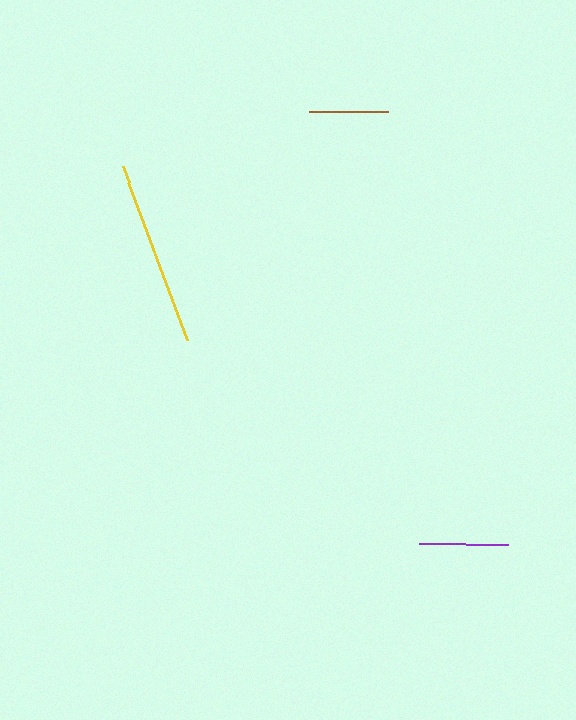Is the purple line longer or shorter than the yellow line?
The yellow line is longer than the purple line.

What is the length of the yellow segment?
The yellow segment is approximately 185 pixels long.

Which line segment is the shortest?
The brown line is the shortest at approximately 79 pixels.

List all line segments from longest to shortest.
From longest to shortest: yellow, purple, brown.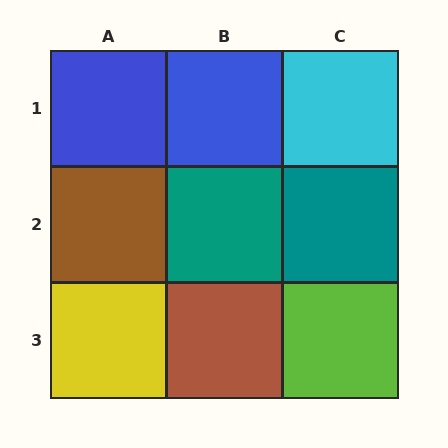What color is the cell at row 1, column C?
Cyan.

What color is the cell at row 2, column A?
Brown.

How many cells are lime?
1 cell is lime.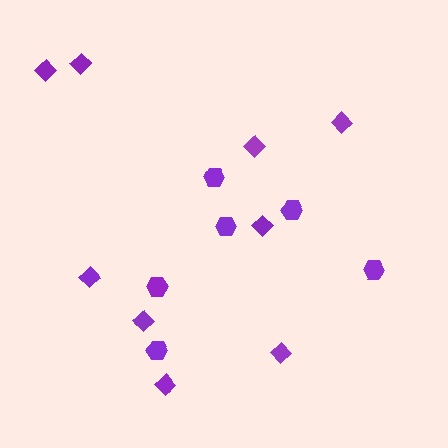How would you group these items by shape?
There are 2 groups: one group of hexagons (6) and one group of diamonds (9).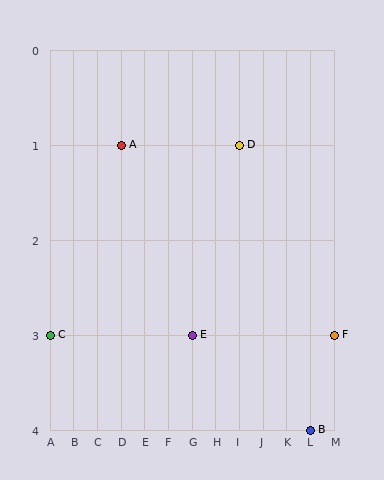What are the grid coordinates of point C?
Point C is at grid coordinates (A, 3).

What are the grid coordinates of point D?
Point D is at grid coordinates (I, 1).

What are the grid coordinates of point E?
Point E is at grid coordinates (G, 3).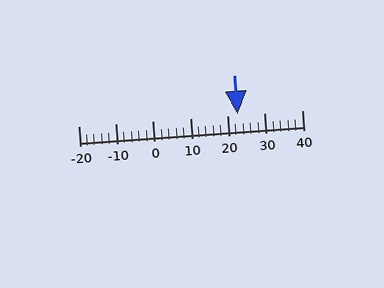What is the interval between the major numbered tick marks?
The major tick marks are spaced 10 units apart.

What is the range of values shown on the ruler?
The ruler shows values from -20 to 40.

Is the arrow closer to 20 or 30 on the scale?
The arrow is closer to 20.